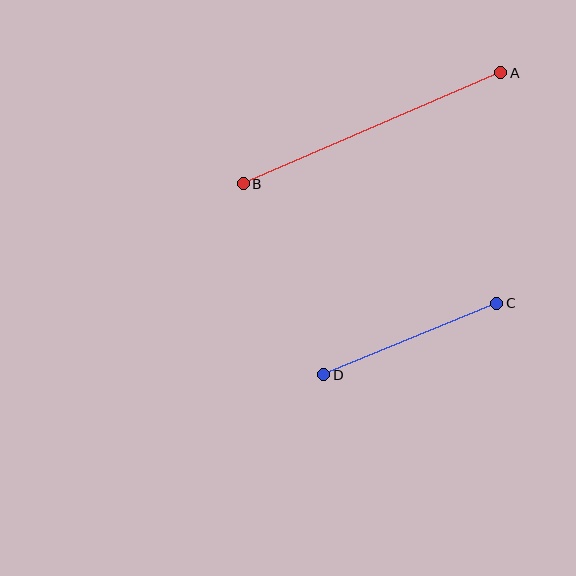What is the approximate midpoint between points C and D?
The midpoint is at approximately (410, 339) pixels.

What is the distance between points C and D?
The distance is approximately 187 pixels.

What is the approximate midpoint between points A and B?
The midpoint is at approximately (372, 128) pixels.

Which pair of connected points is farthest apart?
Points A and B are farthest apart.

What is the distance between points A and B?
The distance is approximately 280 pixels.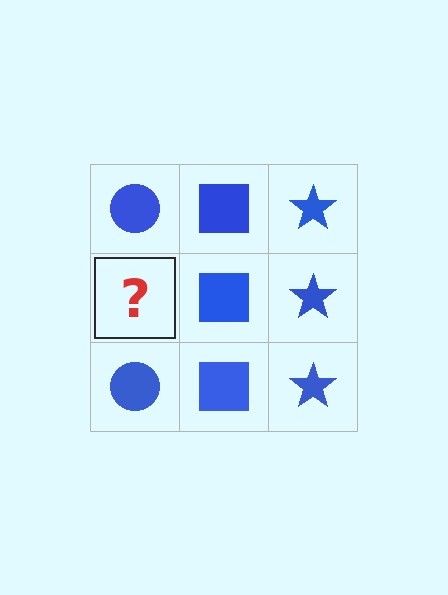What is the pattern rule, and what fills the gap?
The rule is that each column has a consistent shape. The gap should be filled with a blue circle.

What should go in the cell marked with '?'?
The missing cell should contain a blue circle.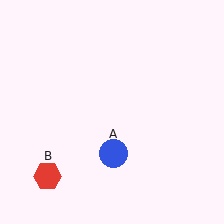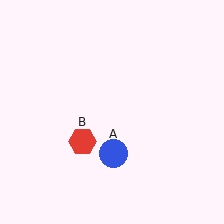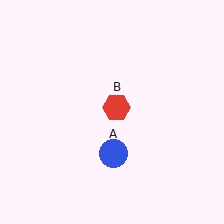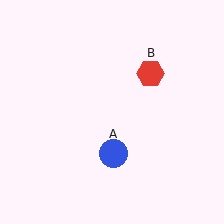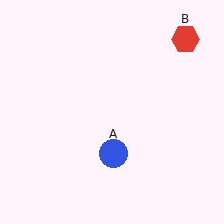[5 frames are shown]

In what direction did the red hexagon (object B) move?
The red hexagon (object B) moved up and to the right.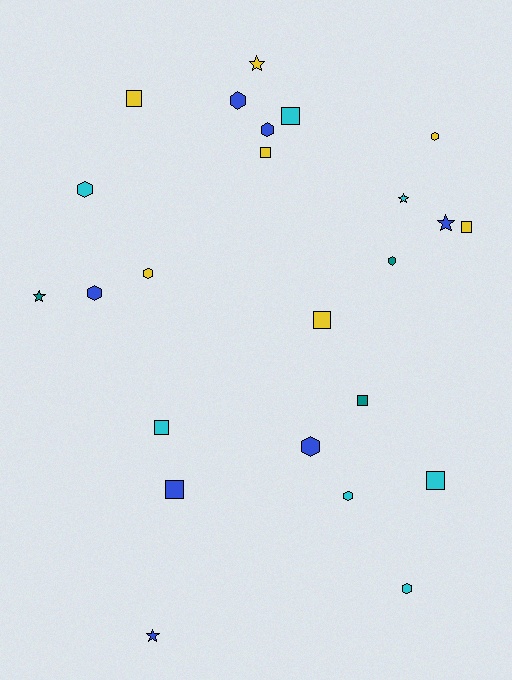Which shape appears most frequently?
Hexagon, with 10 objects.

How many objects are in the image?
There are 24 objects.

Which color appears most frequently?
Cyan, with 7 objects.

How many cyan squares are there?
There are 3 cyan squares.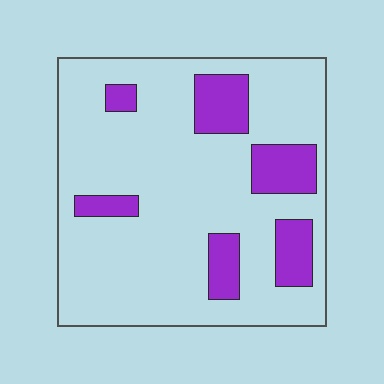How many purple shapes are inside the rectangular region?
6.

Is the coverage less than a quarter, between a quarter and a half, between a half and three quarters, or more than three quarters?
Less than a quarter.